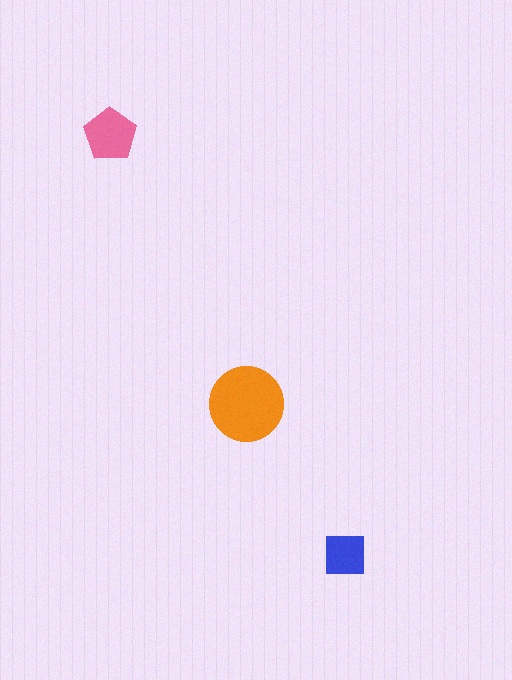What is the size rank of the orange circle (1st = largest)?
1st.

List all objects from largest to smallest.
The orange circle, the pink pentagon, the blue square.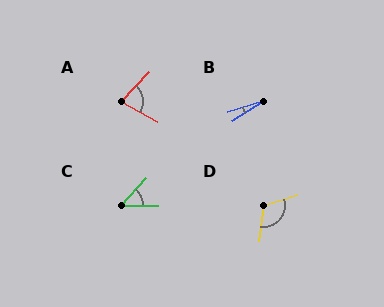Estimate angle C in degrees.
Approximately 47 degrees.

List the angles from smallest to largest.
B (15°), C (47°), A (74°), D (114°).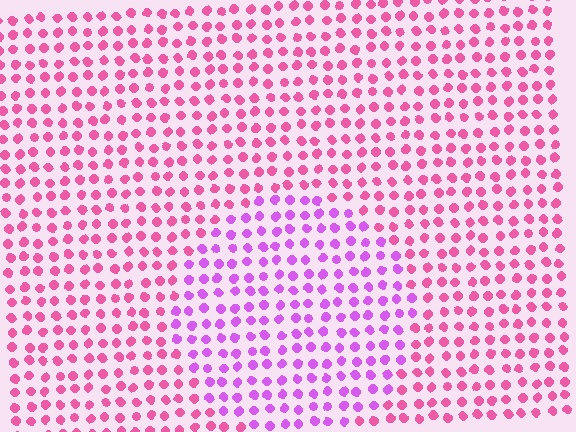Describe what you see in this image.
The image is filled with small pink elements in a uniform arrangement. A circle-shaped region is visible where the elements are tinted to a slightly different hue, forming a subtle color boundary.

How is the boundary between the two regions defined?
The boundary is defined purely by a slight shift in hue (about 38 degrees). Spacing, size, and orientation are identical on both sides.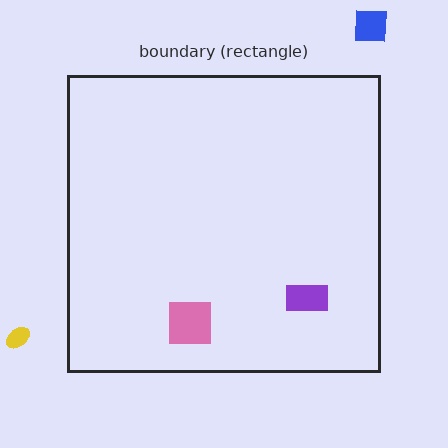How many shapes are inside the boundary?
2 inside, 2 outside.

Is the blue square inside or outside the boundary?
Outside.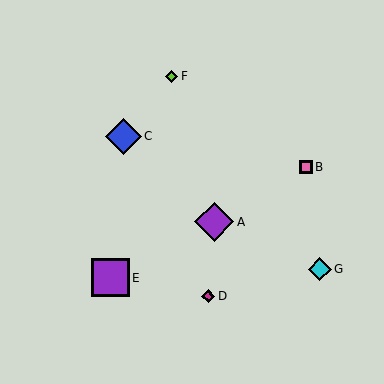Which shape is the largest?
The purple diamond (labeled A) is the largest.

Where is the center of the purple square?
The center of the purple square is at (111, 278).